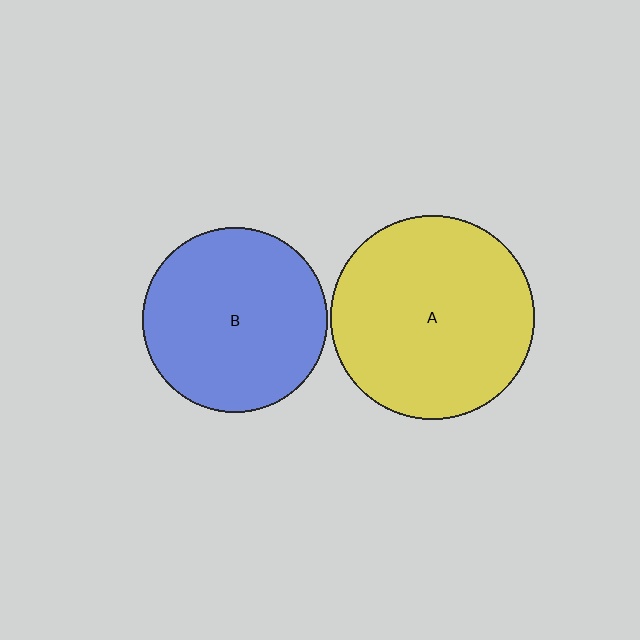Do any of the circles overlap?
No, none of the circles overlap.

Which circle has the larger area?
Circle A (yellow).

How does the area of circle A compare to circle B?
Approximately 1.2 times.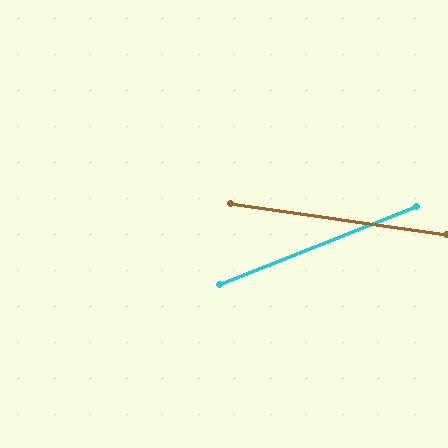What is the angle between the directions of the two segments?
Approximately 30 degrees.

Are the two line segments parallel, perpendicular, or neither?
Neither parallel nor perpendicular — they differ by about 30°.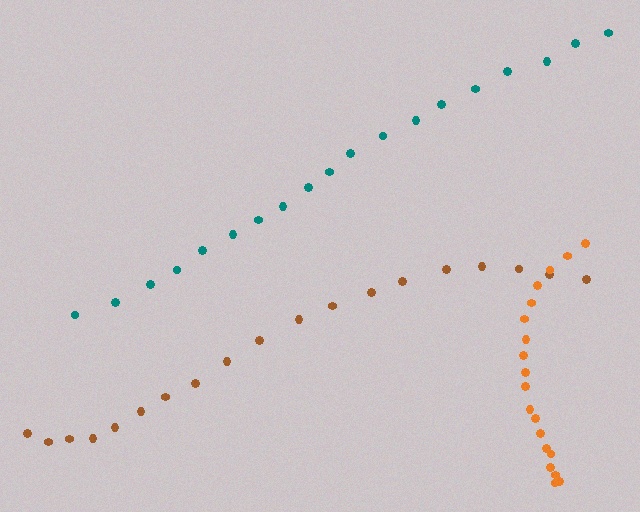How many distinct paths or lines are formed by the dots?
There are 3 distinct paths.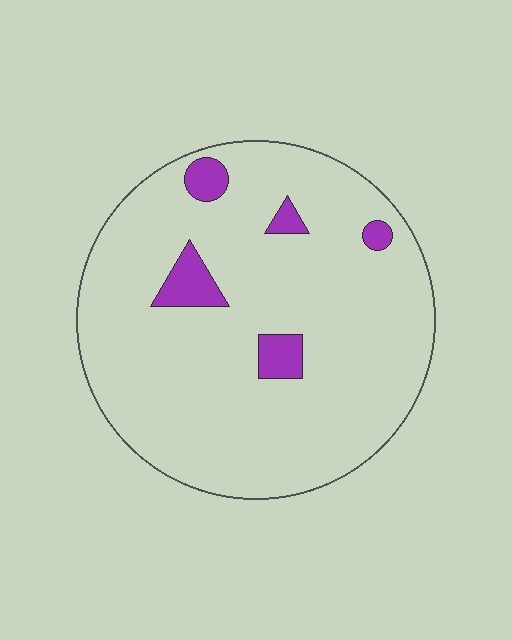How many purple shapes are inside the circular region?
5.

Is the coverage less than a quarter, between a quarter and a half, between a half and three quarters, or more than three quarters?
Less than a quarter.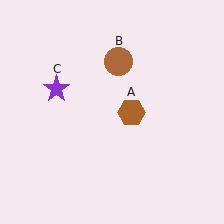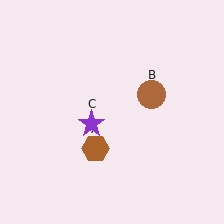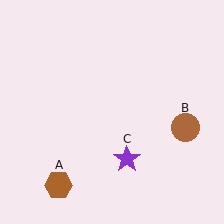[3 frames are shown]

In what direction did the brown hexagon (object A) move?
The brown hexagon (object A) moved down and to the left.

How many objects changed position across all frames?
3 objects changed position: brown hexagon (object A), brown circle (object B), purple star (object C).